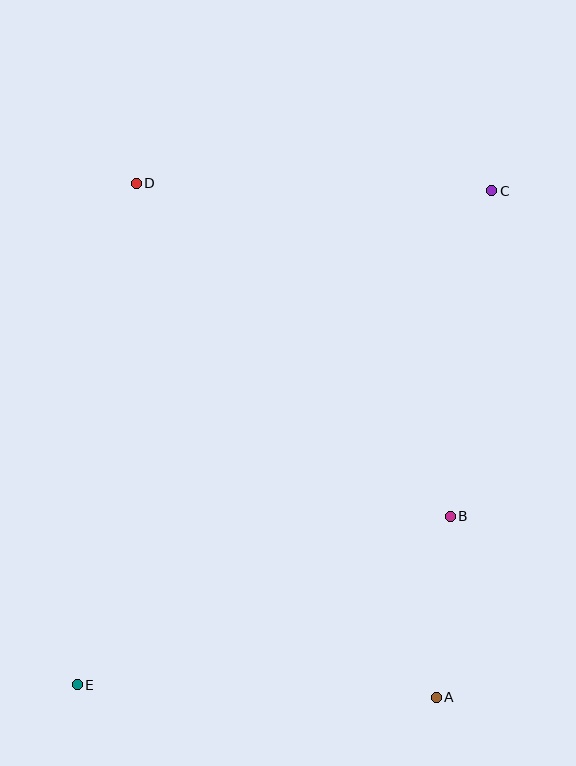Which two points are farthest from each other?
Points C and E are farthest from each other.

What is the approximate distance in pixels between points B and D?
The distance between B and D is approximately 458 pixels.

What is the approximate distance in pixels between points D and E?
The distance between D and E is approximately 505 pixels.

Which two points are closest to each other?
Points A and B are closest to each other.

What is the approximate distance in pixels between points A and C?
The distance between A and C is approximately 509 pixels.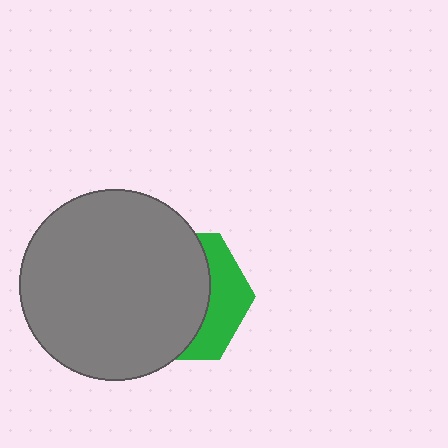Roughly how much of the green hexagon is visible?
A small part of it is visible (roughly 32%).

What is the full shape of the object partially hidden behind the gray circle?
The partially hidden object is a green hexagon.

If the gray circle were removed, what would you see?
You would see the complete green hexagon.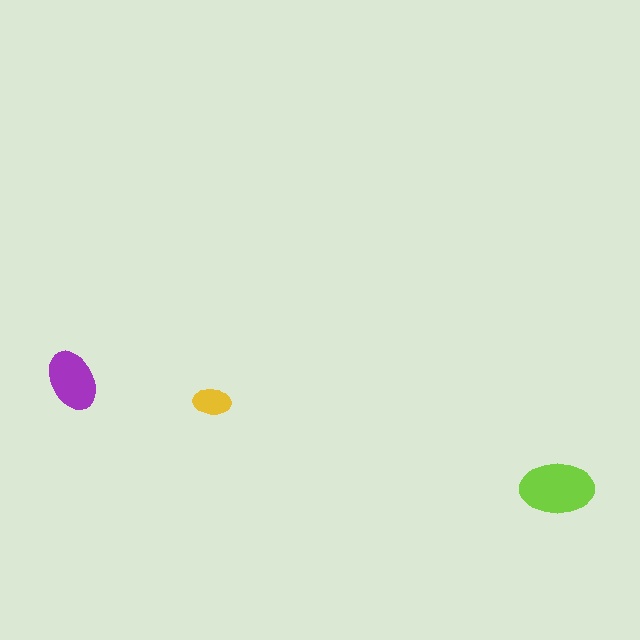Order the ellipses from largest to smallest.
the lime one, the purple one, the yellow one.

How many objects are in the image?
There are 3 objects in the image.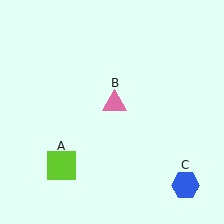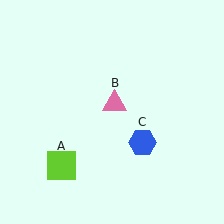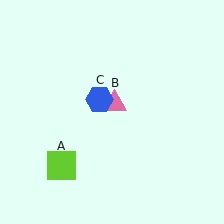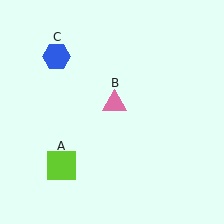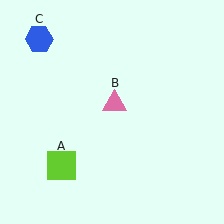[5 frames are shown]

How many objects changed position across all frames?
1 object changed position: blue hexagon (object C).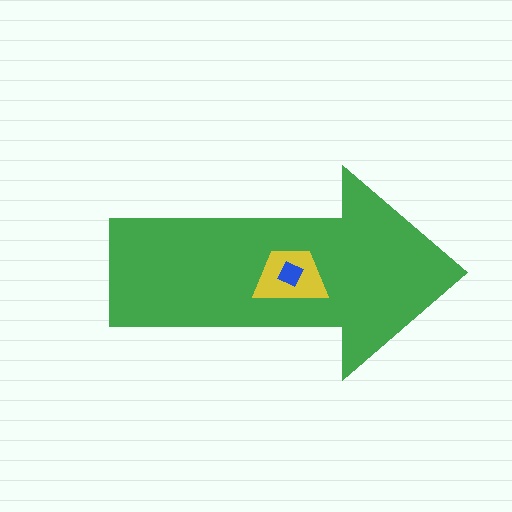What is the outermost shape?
The green arrow.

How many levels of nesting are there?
3.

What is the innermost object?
The blue square.